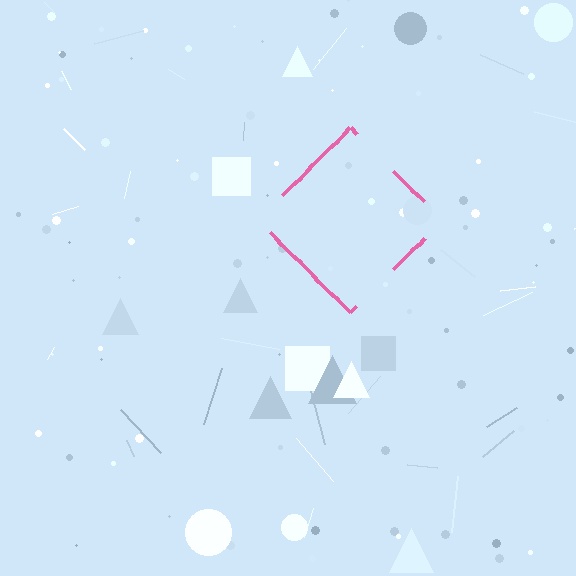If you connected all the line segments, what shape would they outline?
They would outline a diamond.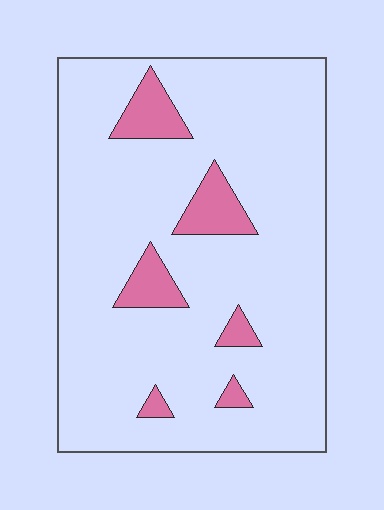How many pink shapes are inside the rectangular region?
6.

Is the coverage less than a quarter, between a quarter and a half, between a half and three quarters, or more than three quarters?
Less than a quarter.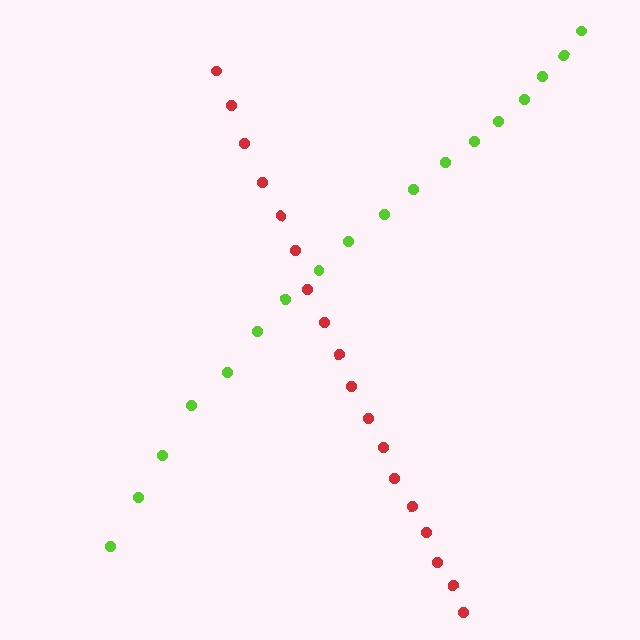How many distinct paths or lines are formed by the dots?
There are 2 distinct paths.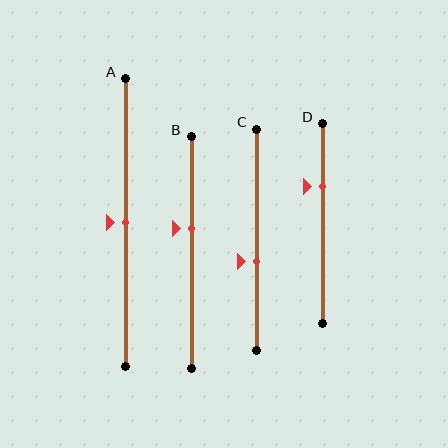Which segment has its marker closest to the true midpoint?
Segment A has its marker closest to the true midpoint.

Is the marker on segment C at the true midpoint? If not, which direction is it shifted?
No, the marker on segment C is shifted downward by about 10% of the segment length.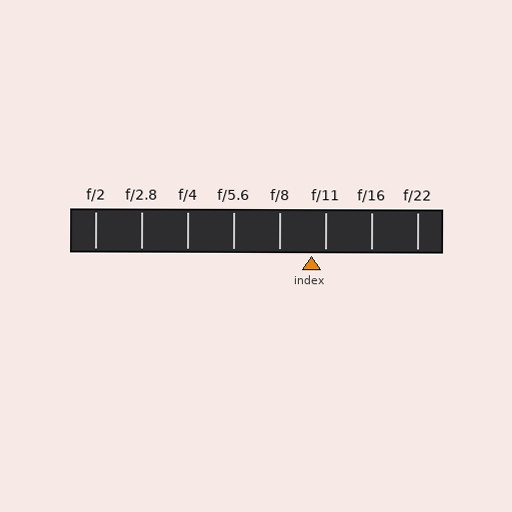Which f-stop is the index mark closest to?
The index mark is closest to f/11.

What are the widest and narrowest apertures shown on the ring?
The widest aperture shown is f/2 and the narrowest is f/22.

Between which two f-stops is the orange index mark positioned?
The index mark is between f/8 and f/11.